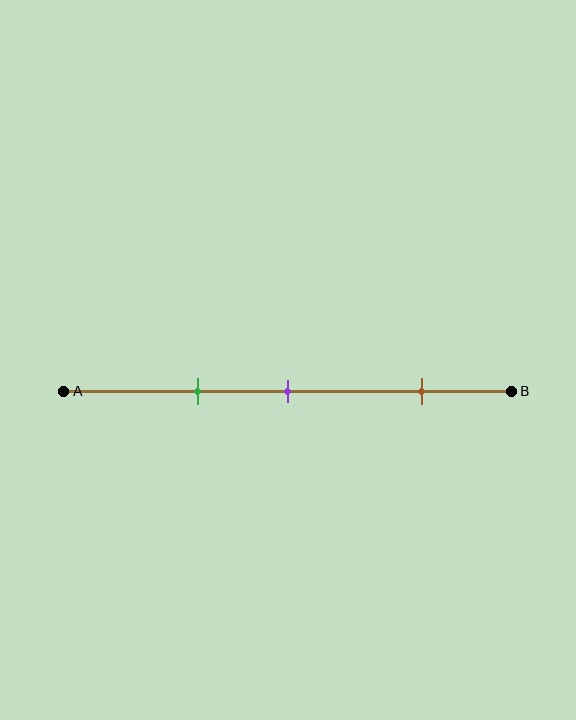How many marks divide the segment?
There are 3 marks dividing the segment.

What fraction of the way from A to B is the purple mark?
The purple mark is approximately 50% (0.5) of the way from A to B.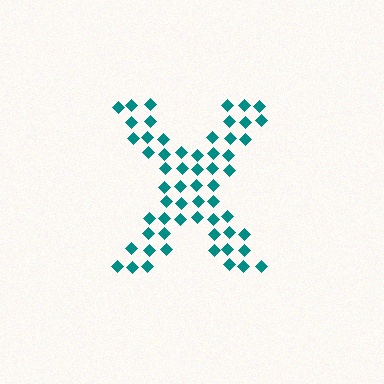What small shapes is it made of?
It is made of small diamonds.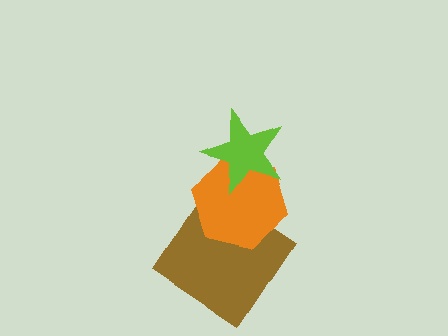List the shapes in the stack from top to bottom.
From top to bottom: the lime star, the orange hexagon, the brown diamond.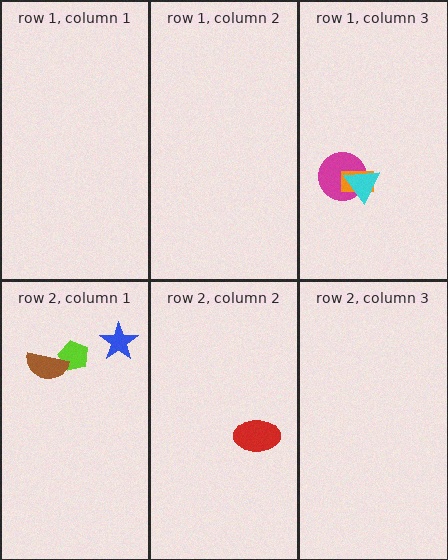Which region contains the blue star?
The row 2, column 1 region.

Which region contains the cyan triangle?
The row 1, column 3 region.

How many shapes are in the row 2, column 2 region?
1.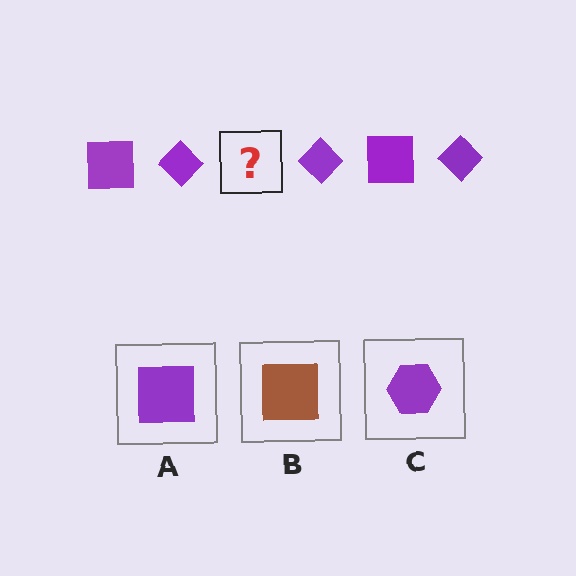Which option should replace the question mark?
Option A.